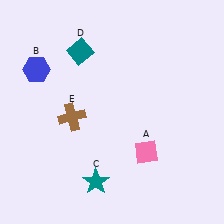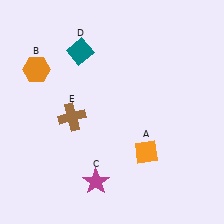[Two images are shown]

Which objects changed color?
A changed from pink to orange. B changed from blue to orange. C changed from teal to magenta.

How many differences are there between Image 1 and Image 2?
There are 3 differences between the two images.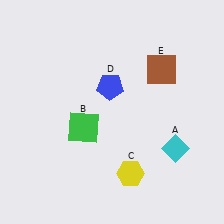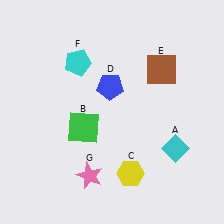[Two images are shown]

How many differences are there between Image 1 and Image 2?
There are 2 differences between the two images.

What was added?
A cyan pentagon (F), a pink star (G) were added in Image 2.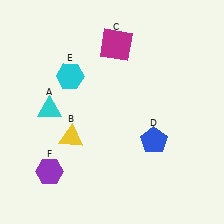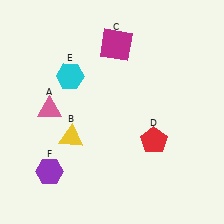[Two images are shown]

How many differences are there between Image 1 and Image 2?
There are 2 differences between the two images.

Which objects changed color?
A changed from cyan to pink. D changed from blue to red.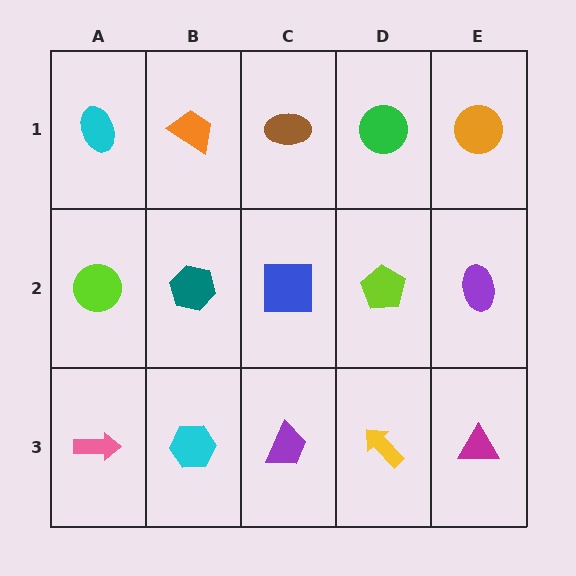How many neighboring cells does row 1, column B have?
3.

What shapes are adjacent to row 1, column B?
A teal hexagon (row 2, column B), a cyan ellipse (row 1, column A), a brown ellipse (row 1, column C).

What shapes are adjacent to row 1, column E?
A purple ellipse (row 2, column E), a green circle (row 1, column D).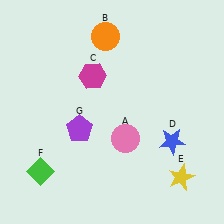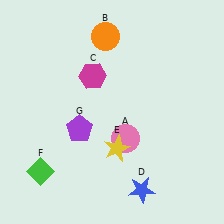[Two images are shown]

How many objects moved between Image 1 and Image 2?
2 objects moved between the two images.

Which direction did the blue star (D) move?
The blue star (D) moved down.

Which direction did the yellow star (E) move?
The yellow star (E) moved left.